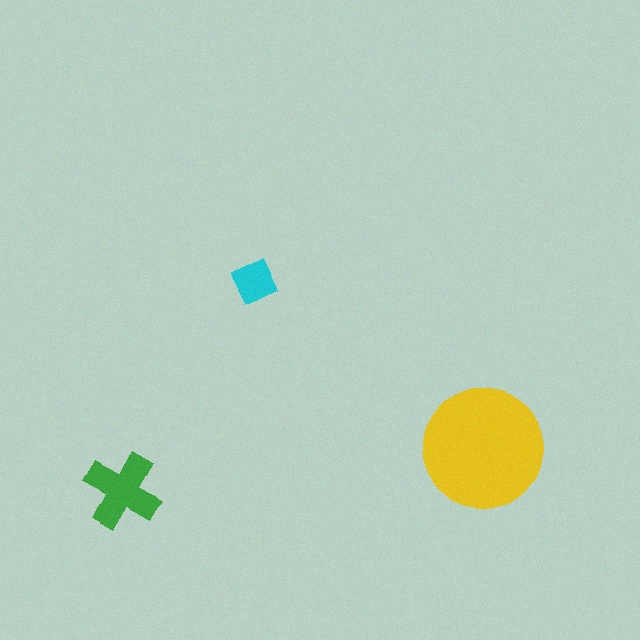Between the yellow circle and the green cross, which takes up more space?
The yellow circle.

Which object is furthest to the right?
The yellow circle is rightmost.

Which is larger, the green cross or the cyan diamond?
The green cross.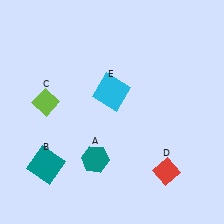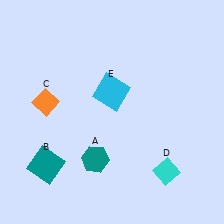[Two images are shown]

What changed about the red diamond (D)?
In Image 1, D is red. In Image 2, it changed to cyan.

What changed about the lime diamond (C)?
In Image 1, C is lime. In Image 2, it changed to orange.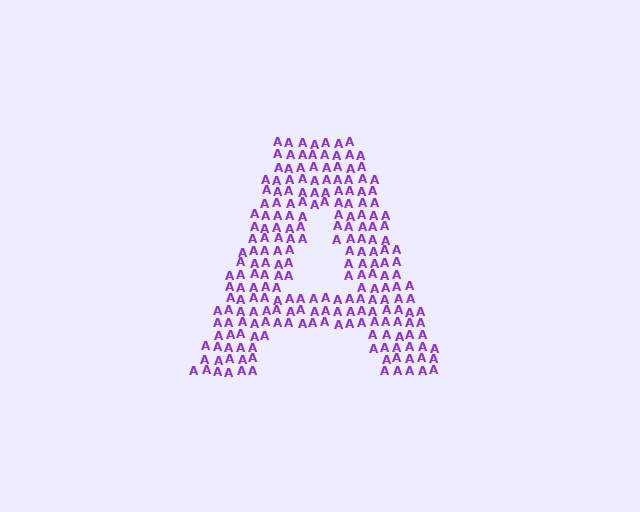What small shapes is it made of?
It is made of small letter A's.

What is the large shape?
The large shape is the letter A.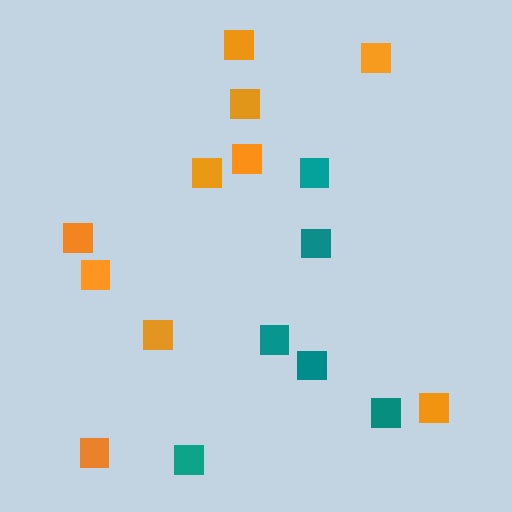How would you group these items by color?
There are 2 groups: one group of teal squares (6) and one group of orange squares (10).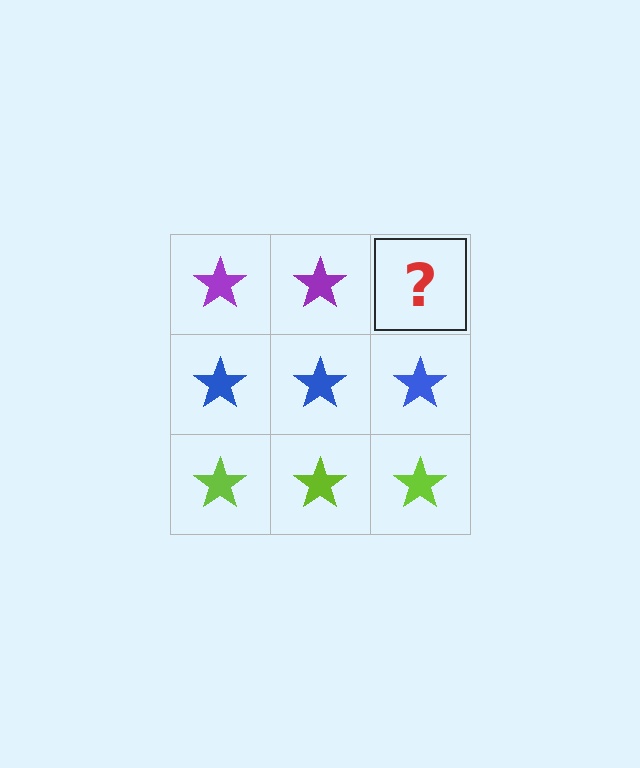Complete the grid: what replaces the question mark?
The question mark should be replaced with a purple star.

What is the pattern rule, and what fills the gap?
The rule is that each row has a consistent color. The gap should be filled with a purple star.